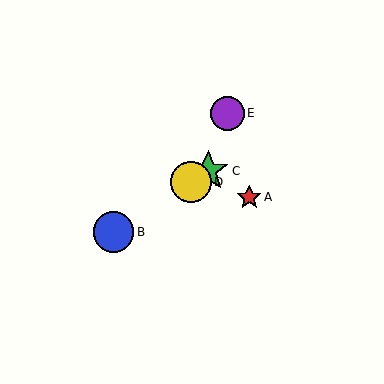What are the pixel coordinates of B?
Object B is at (114, 232).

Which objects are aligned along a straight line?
Objects B, C, D are aligned along a straight line.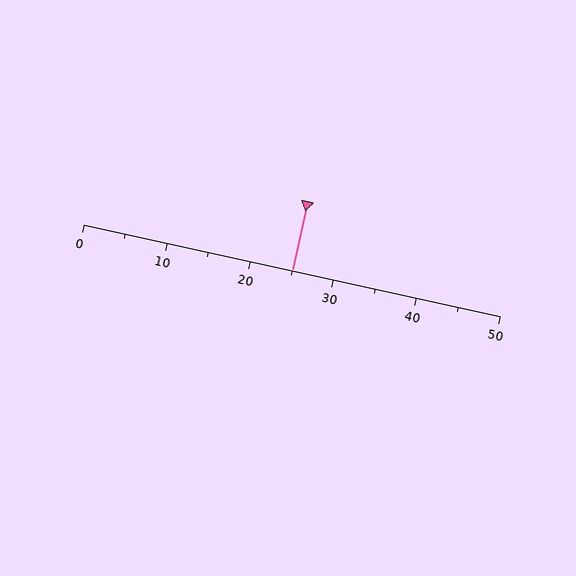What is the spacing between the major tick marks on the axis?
The major ticks are spaced 10 apart.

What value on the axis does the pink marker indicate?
The marker indicates approximately 25.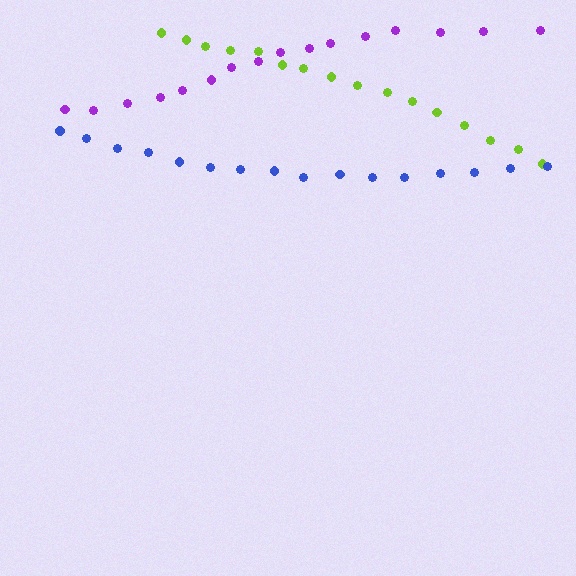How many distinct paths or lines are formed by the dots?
There are 3 distinct paths.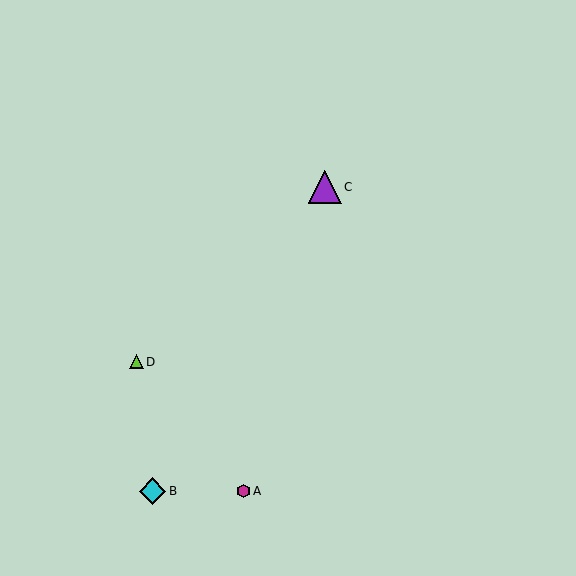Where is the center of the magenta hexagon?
The center of the magenta hexagon is at (243, 491).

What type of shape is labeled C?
Shape C is a purple triangle.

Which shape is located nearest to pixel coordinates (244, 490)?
The magenta hexagon (labeled A) at (243, 491) is nearest to that location.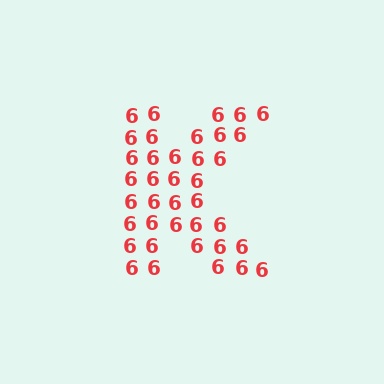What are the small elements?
The small elements are digit 6's.